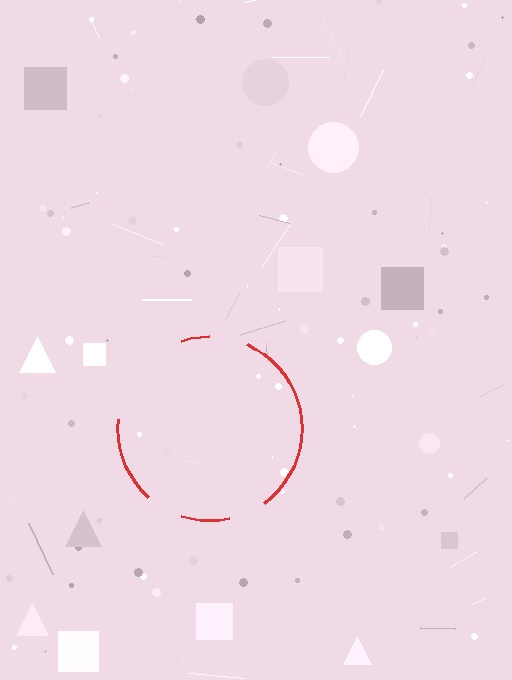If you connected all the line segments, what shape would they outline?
They would outline a circle.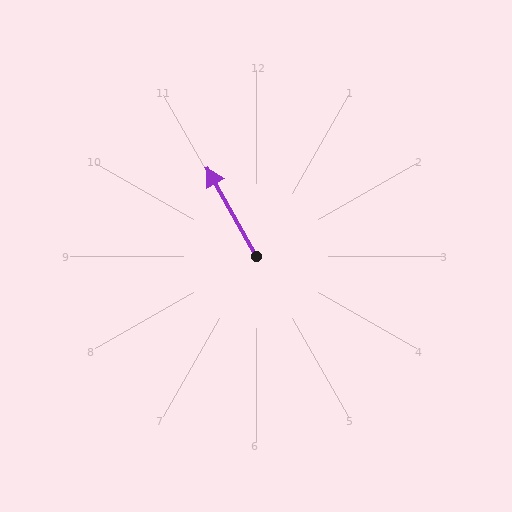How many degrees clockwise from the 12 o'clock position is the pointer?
Approximately 331 degrees.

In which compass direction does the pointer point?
Northwest.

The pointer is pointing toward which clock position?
Roughly 11 o'clock.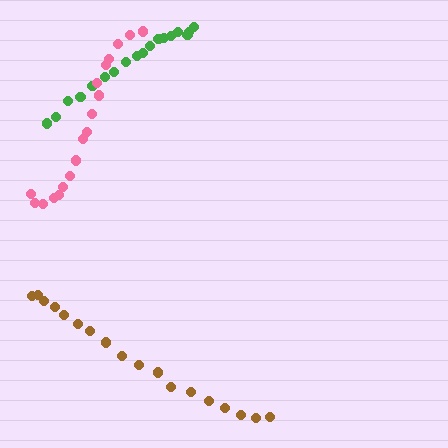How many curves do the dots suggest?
There are 3 distinct paths.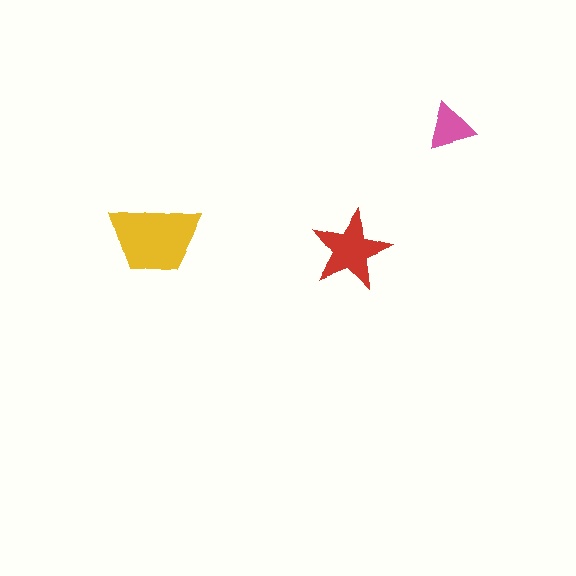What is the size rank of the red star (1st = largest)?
2nd.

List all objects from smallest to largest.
The pink triangle, the red star, the yellow trapezoid.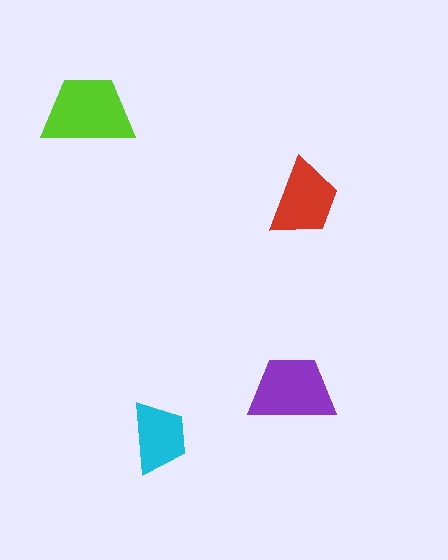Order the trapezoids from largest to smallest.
the lime one, the purple one, the red one, the cyan one.